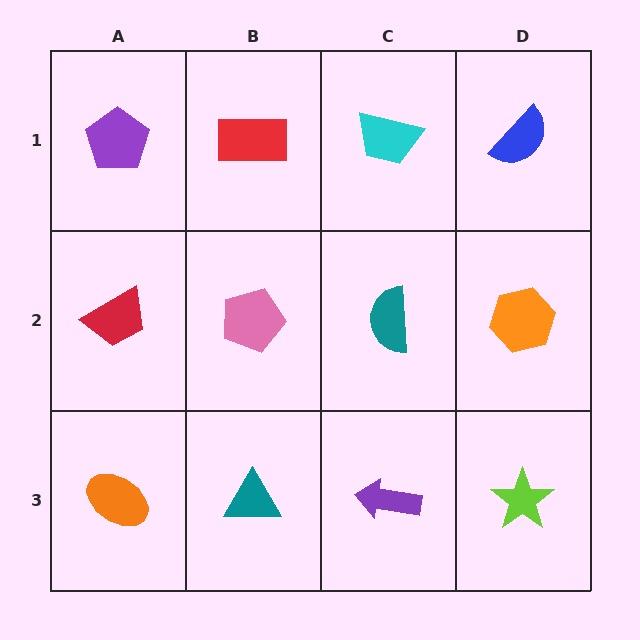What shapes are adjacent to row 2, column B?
A red rectangle (row 1, column B), a teal triangle (row 3, column B), a red trapezoid (row 2, column A), a teal semicircle (row 2, column C).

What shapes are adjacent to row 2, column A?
A purple pentagon (row 1, column A), an orange ellipse (row 3, column A), a pink pentagon (row 2, column B).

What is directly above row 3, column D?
An orange hexagon.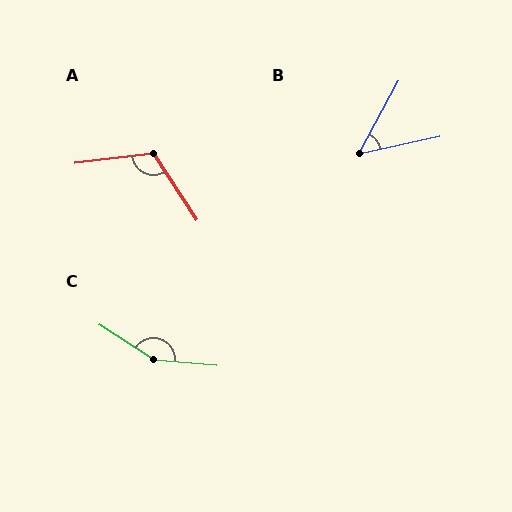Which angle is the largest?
C, at approximately 152 degrees.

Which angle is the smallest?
B, at approximately 49 degrees.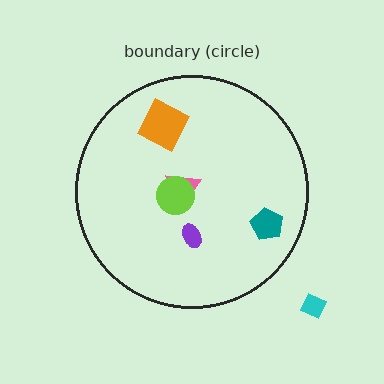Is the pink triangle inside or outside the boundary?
Inside.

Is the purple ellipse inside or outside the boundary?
Inside.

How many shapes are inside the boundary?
5 inside, 1 outside.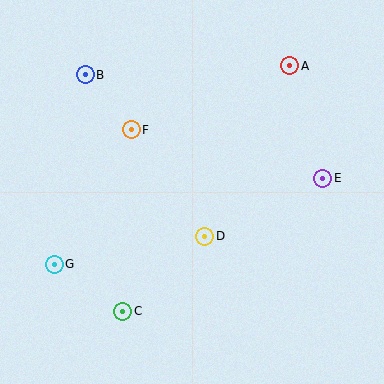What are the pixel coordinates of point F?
Point F is at (131, 130).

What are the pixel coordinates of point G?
Point G is at (54, 264).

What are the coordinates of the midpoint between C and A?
The midpoint between C and A is at (206, 189).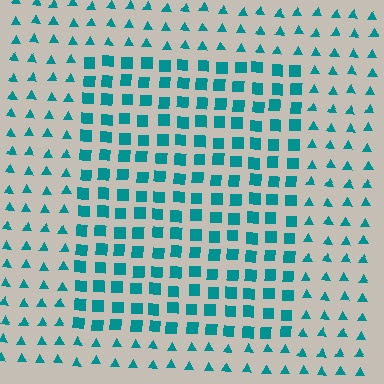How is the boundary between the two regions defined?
The boundary is defined by a change in element shape: squares inside vs. triangles outside. All elements share the same color and spacing.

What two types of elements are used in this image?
The image uses squares inside the rectangle region and triangles outside it.